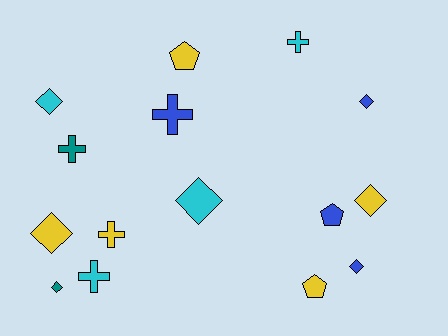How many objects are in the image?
There are 15 objects.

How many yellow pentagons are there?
There are 2 yellow pentagons.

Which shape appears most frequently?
Diamond, with 7 objects.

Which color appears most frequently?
Yellow, with 5 objects.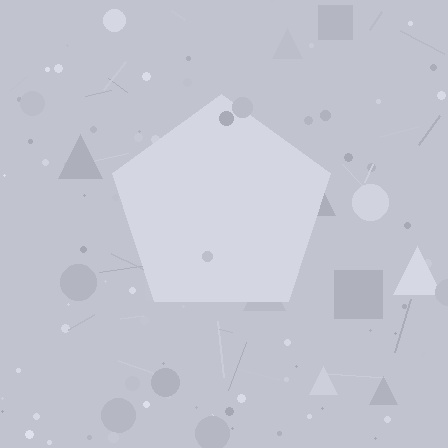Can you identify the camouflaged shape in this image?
The camouflaged shape is a pentagon.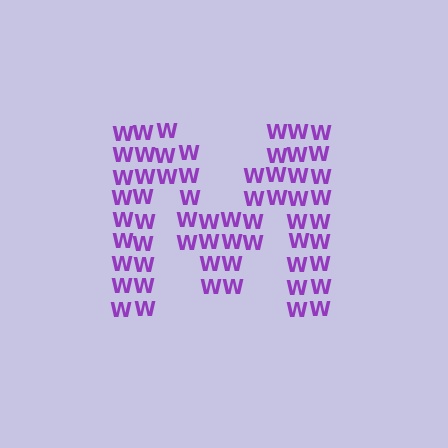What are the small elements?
The small elements are letter W's.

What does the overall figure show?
The overall figure shows the letter M.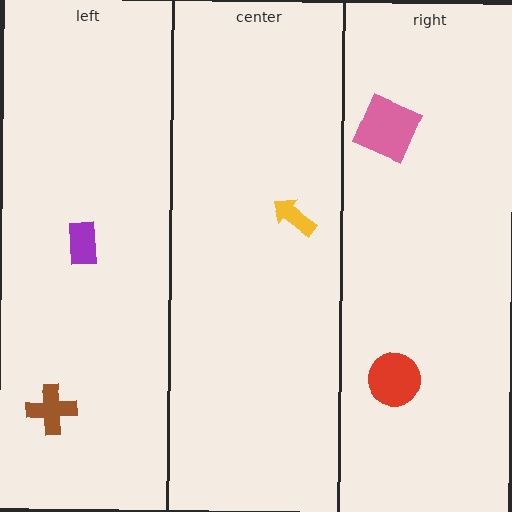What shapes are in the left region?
The brown cross, the purple rectangle.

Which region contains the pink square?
The right region.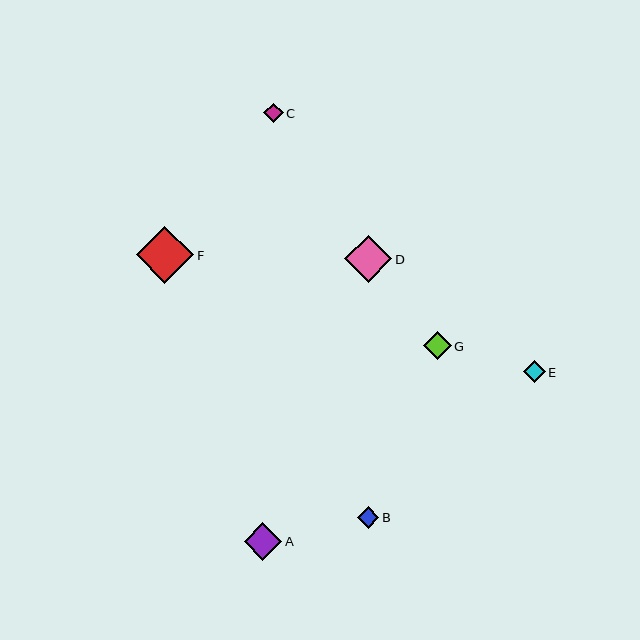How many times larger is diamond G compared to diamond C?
Diamond G is approximately 1.4 times the size of diamond C.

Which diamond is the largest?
Diamond F is the largest with a size of approximately 58 pixels.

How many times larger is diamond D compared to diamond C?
Diamond D is approximately 2.3 times the size of diamond C.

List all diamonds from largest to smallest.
From largest to smallest: F, D, A, G, E, B, C.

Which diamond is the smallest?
Diamond C is the smallest with a size of approximately 20 pixels.